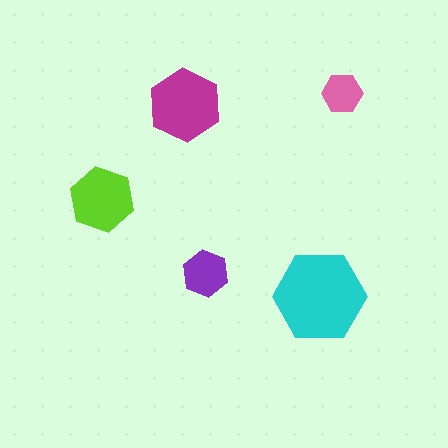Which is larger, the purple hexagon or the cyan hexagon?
The cyan one.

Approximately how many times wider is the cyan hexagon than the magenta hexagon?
About 1.5 times wider.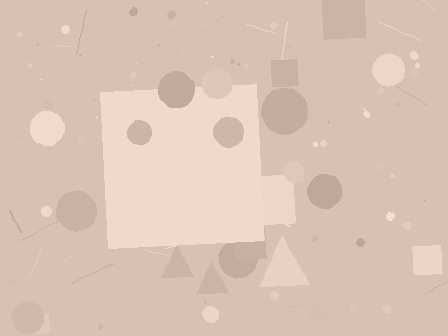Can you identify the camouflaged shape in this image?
The camouflaged shape is a square.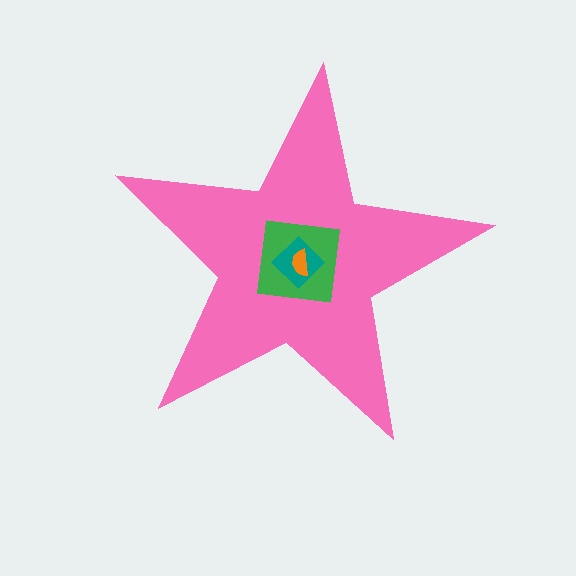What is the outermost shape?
The pink star.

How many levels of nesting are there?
4.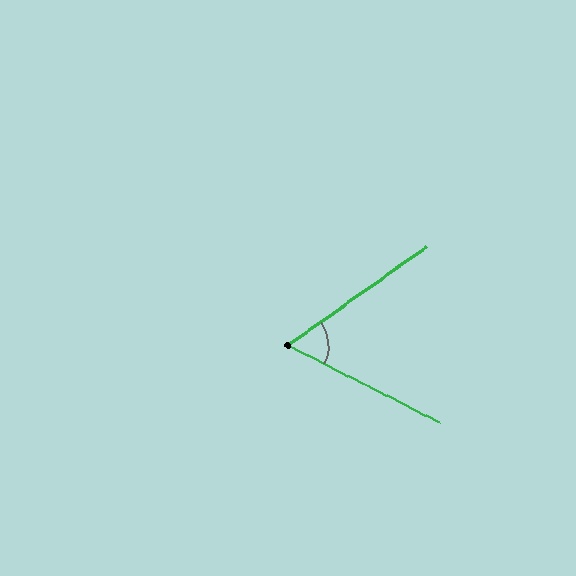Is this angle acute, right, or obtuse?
It is acute.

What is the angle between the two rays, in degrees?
Approximately 62 degrees.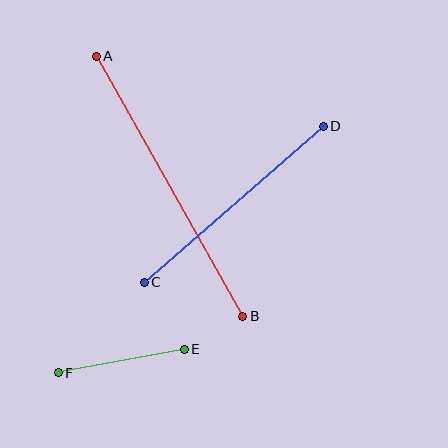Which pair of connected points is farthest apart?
Points A and B are farthest apart.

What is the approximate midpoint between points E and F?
The midpoint is at approximately (121, 361) pixels.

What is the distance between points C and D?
The distance is approximately 238 pixels.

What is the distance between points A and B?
The distance is approximately 299 pixels.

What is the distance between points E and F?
The distance is approximately 128 pixels.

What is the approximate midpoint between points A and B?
The midpoint is at approximately (170, 186) pixels.